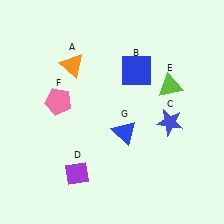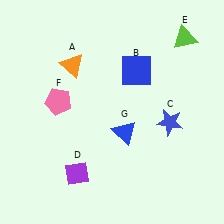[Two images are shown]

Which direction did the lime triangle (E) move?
The lime triangle (E) moved up.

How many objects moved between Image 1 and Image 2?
1 object moved between the two images.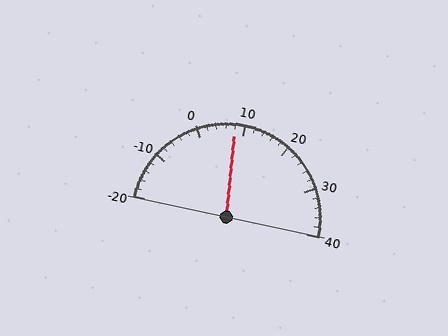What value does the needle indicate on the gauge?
The needle indicates approximately 8.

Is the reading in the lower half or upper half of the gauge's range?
The reading is in the lower half of the range (-20 to 40).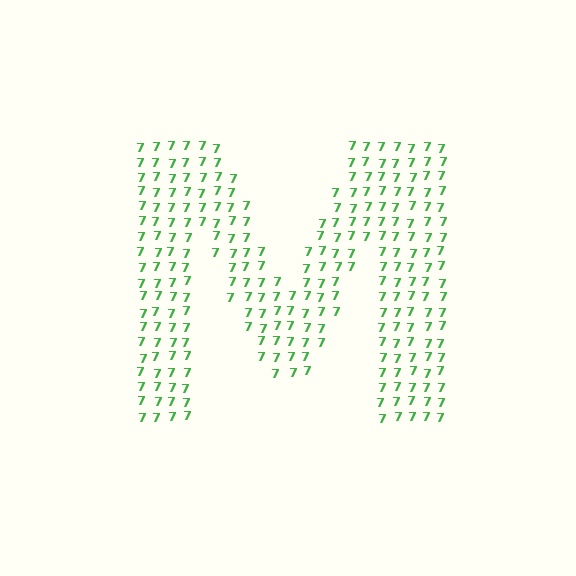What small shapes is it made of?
It is made of small digit 7's.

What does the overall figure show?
The overall figure shows the letter M.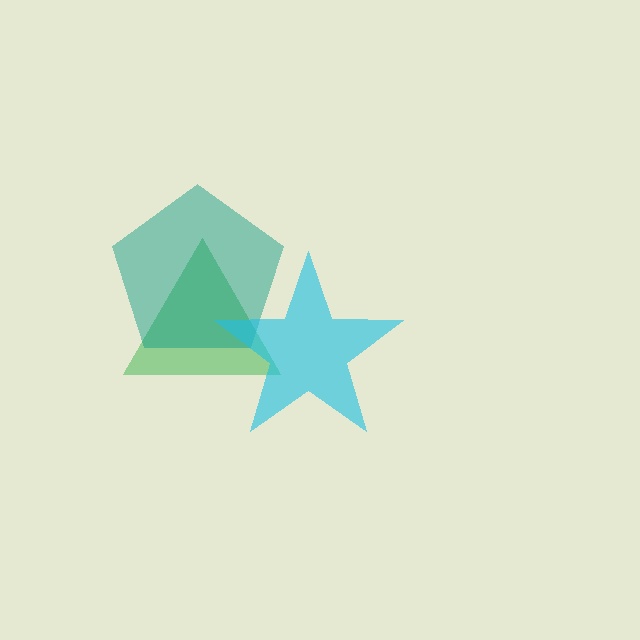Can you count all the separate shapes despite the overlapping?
Yes, there are 3 separate shapes.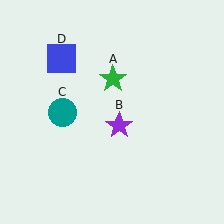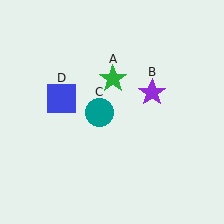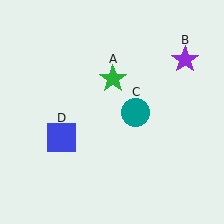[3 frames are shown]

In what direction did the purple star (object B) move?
The purple star (object B) moved up and to the right.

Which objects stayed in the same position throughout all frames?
Green star (object A) remained stationary.